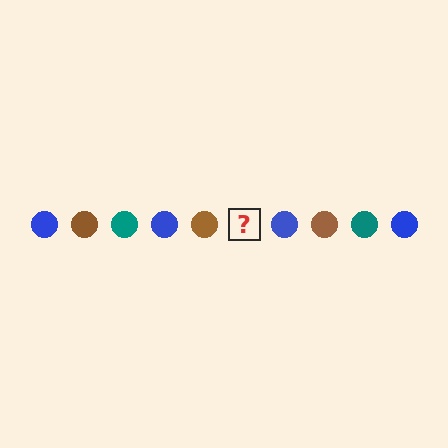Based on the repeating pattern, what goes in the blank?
The blank should be a teal circle.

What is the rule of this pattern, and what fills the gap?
The rule is that the pattern cycles through blue, brown, teal circles. The gap should be filled with a teal circle.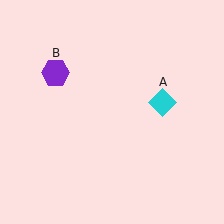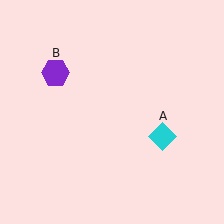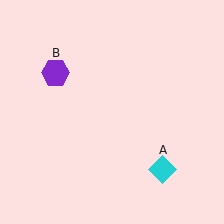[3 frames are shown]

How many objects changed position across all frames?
1 object changed position: cyan diamond (object A).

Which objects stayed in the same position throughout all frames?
Purple hexagon (object B) remained stationary.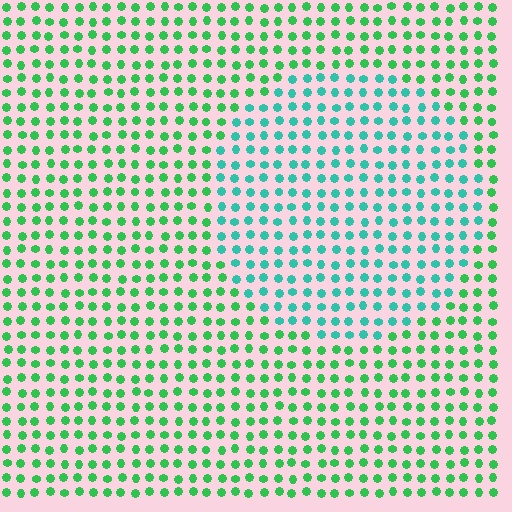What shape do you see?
I see a circle.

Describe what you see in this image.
The image is filled with small green elements in a uniform arrangement. A circle-shaped region is visible where the elements are tinted to a slightly different hue, forming a subtle color boundary.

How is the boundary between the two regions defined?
The boundary is defined purely by a slight shift in hue (about 37 degrees). Spacing, size, and orientation are identical on both sides.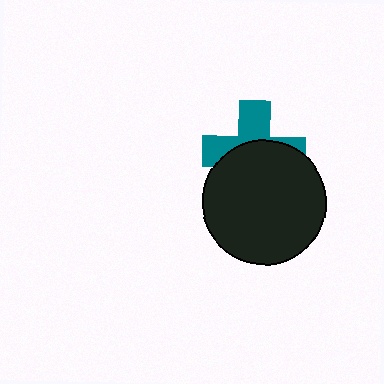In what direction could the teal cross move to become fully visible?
The teal cross could move up. That would shift it out from behind the black circle entirely.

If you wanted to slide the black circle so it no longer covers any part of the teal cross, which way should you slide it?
Slide it down — that is the most direct way to separate the two shapes.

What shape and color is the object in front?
The object in front is a black circle.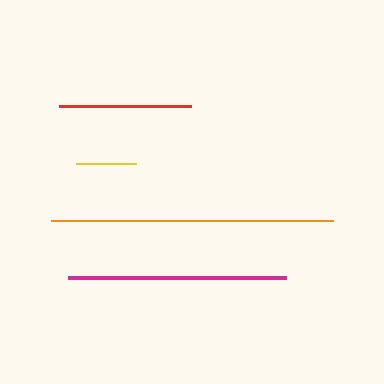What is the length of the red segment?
The red segment is approximately 132 pixels long.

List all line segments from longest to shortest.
From longest to shortest: orange, magenta, red, yellow.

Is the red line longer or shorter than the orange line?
The orange line is longer than the red line.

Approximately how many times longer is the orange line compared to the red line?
The orange line is approximately 2.1 times the length of the red line.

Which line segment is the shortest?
The yellow line is the shortest at approximately 60 pixels.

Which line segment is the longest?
The orange line is the longest at approximately 282 pixels.